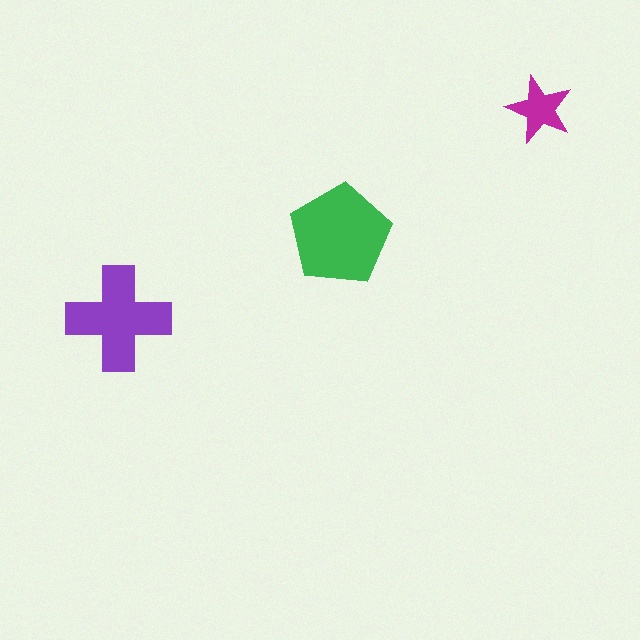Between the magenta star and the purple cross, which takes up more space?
The purple cross.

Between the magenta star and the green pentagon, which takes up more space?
The green pentagon.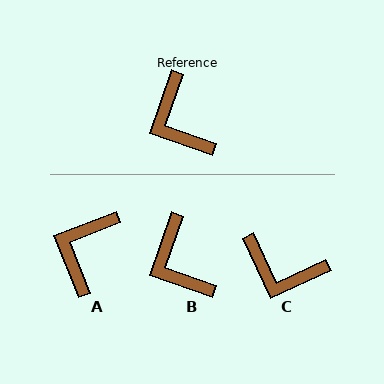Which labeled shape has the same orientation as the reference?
B.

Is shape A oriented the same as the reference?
No, it is off by about 50 degrees.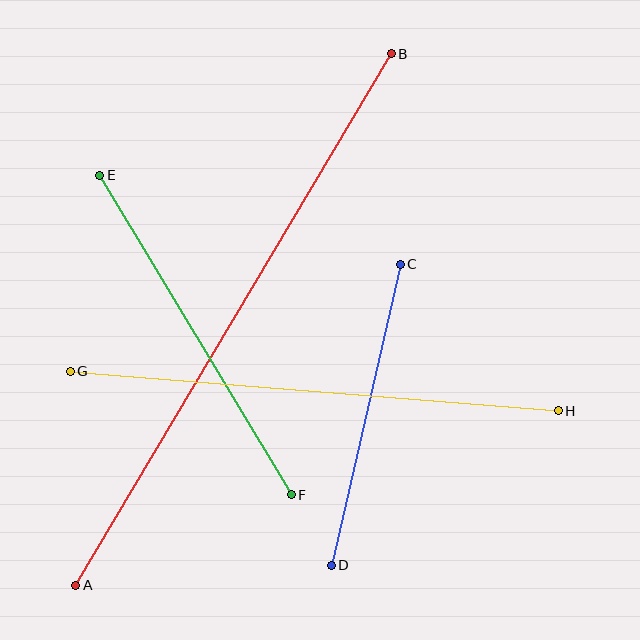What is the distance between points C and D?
The distance is approximately 309 pixels.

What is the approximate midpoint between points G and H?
The midpoint is at approximately (314, 391) pixels.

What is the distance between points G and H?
The distance is approximately 490 pixels.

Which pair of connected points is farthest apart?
Points A and B are farthest apart.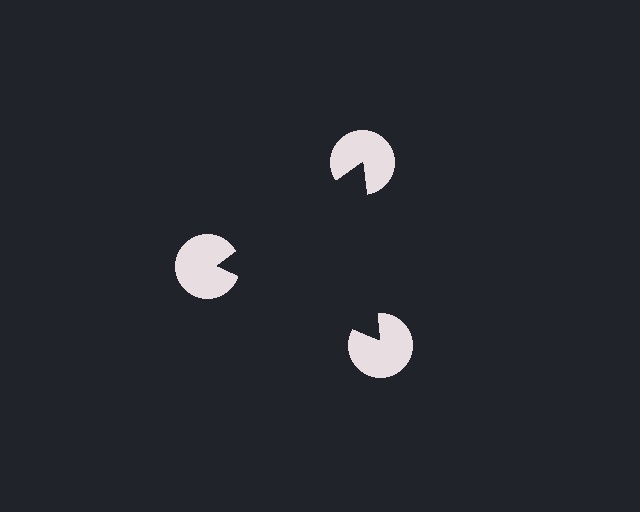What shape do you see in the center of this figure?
An illusory triangle — its edges are inferred from the aligned wedge cuts in the pac-man discs, not physically drawn.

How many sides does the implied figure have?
3 sides.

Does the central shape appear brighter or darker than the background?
It typically appears slightly darker than the background, even though no actual brightness change is drawn.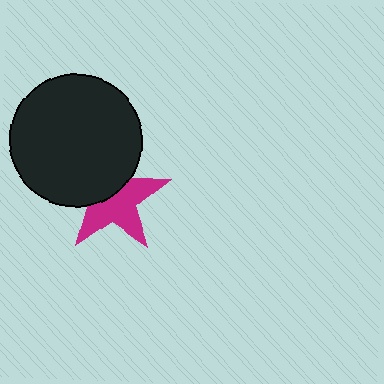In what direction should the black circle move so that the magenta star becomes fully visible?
The black circle should move toward the upper-left. That is the shortest direction to clear the overlap and leave the magenta star fully visible.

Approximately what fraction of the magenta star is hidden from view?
Roughly 43% of the magenta star is hidden behind the black circle.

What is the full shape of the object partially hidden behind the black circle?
The partially hidden object is a magenta star.